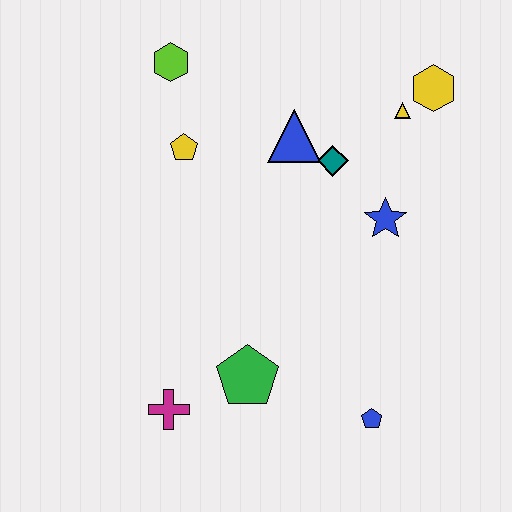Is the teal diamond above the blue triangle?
No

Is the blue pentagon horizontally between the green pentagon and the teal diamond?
No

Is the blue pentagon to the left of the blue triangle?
No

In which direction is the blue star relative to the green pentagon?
The blue star is above the green pentagon.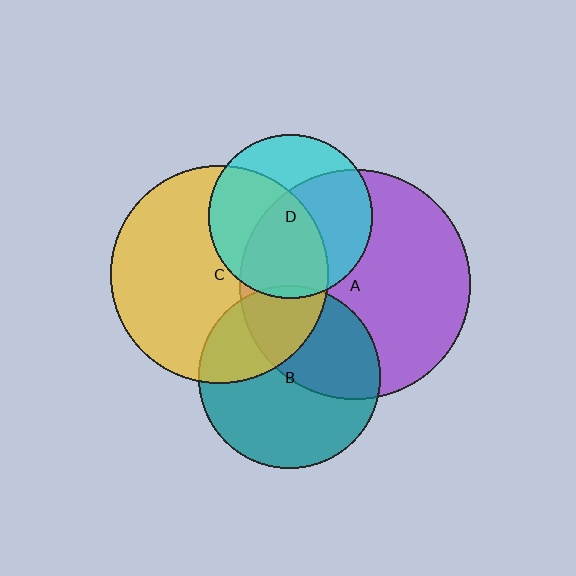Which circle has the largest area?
Circle A (purple).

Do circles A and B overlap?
Yes.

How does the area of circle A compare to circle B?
Approximately 1.6 times.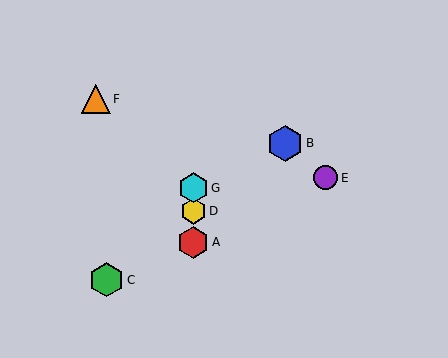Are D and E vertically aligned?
No, D is at x≈193 and E is at x≈326.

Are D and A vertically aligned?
Yes, both are at x≈193.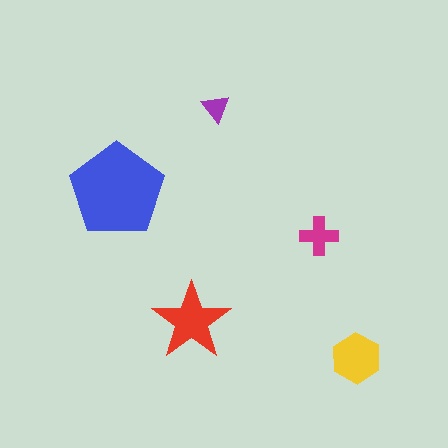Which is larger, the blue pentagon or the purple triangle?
The blue pentagon.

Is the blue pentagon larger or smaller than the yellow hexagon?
Larger.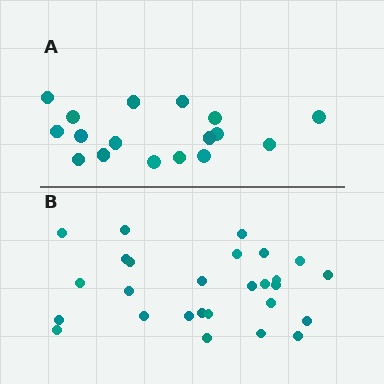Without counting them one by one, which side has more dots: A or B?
Region B (the bottom region) has more dots.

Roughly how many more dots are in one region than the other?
Region B has roughly 10 or so more dots than region A.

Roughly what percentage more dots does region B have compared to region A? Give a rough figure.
About 60% more.